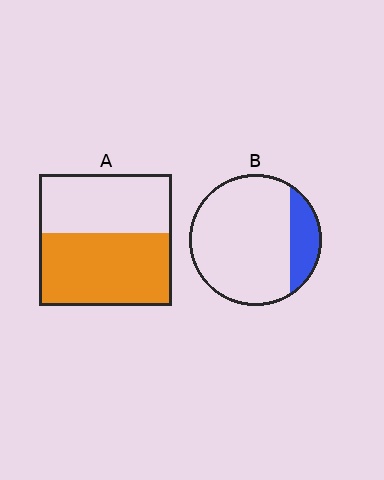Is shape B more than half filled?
No.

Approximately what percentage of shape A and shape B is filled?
A is approximately 55% and B is approximately 20%.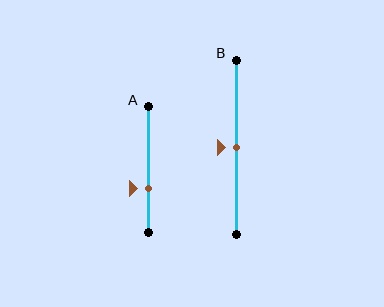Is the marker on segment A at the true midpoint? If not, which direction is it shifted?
No, the marker on segment A is shifted downward by about 15% of the segment length.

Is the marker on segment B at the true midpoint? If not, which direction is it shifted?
Yes, the marker on segment B is at the true midpoint.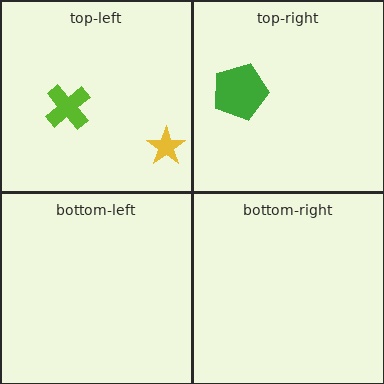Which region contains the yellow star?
The top-left region.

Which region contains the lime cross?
The top-left region.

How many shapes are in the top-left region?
2.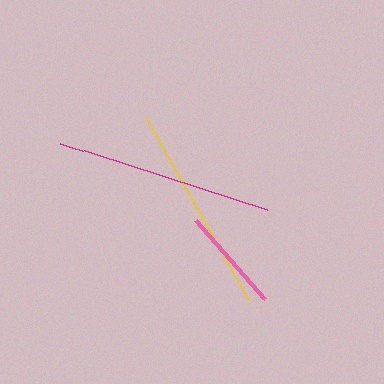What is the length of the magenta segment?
The magenta segment is approximately 218 pixels long.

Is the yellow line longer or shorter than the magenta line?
The magenta line is longer than the yellow line.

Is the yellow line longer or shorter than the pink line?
The yellow line is longer than the pink line.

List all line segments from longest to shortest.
From longest to shortest: magenta, yellow, pink.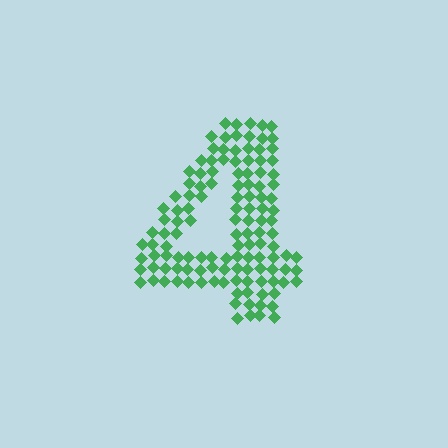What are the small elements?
The small elements are diamonds.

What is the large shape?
The large shape is the digit 4.